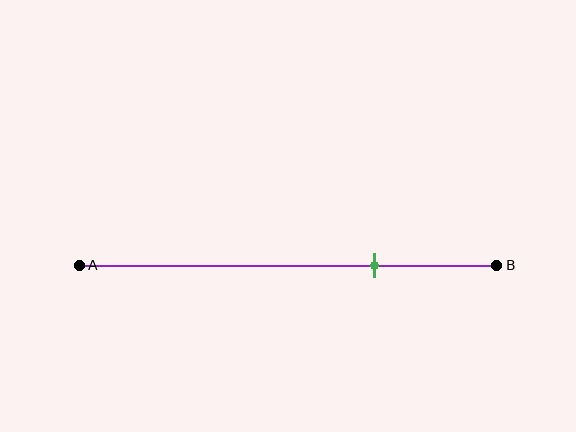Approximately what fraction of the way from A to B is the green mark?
The green mark is approximately 70% of the way from A to B.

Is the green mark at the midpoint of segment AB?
No, the mark is at about 70% from A, not at the 50% midpoint.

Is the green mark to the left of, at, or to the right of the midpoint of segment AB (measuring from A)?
The green mark is to the right of the midpoint of segment AB.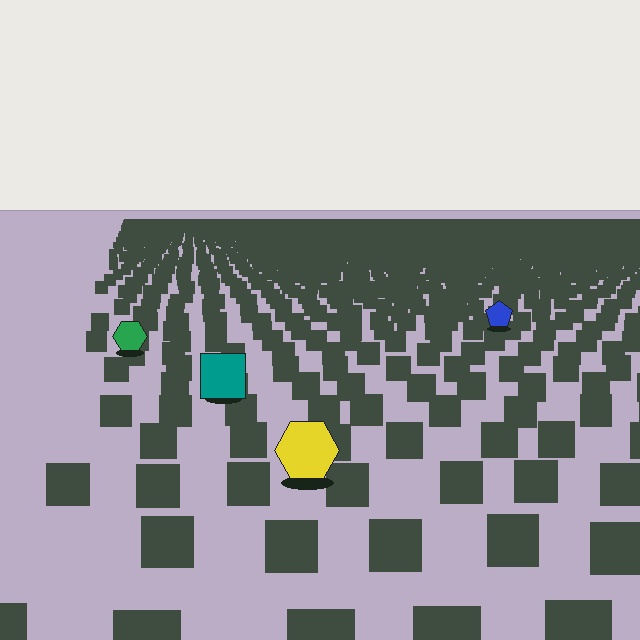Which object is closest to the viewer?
The yellow hexagon is closest. The texture marks near it are larger and more spread out.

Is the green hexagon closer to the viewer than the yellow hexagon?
No. The yellow hexagon is closer — you can tell from the texture gradient: the ground texture is coarser near it.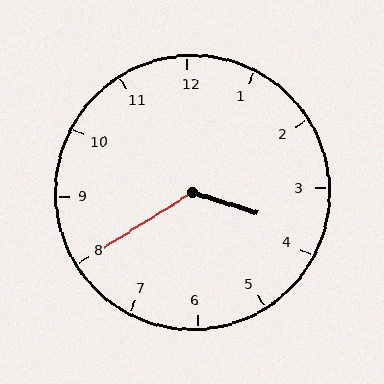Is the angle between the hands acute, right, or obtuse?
It is obtuse.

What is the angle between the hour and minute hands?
Approximately 130 degrees.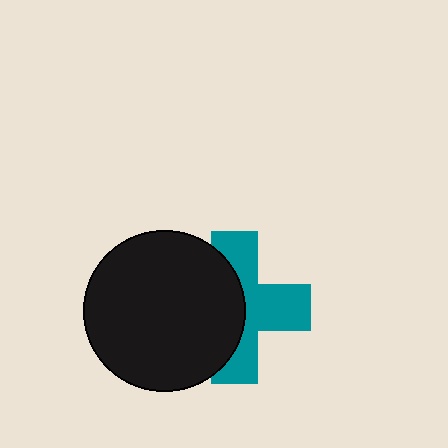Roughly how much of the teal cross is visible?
About half of it is visible (roughly 53%).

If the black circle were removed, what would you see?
You would see the complete teal cross.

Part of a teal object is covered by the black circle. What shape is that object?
It is a cross.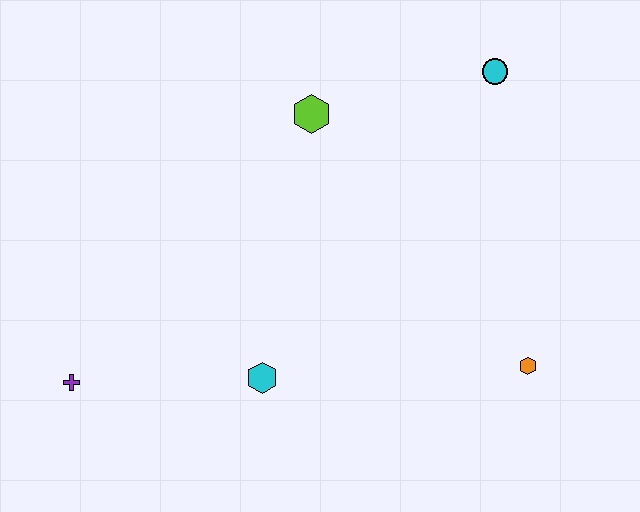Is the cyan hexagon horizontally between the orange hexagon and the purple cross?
Yes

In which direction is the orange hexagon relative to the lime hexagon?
The orange hexagon is below the lime hexagon.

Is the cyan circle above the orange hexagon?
Yes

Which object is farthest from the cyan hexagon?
The cyan circle is farthest from the cyan hexagon.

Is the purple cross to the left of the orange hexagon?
Yes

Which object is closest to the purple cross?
The cyan hexagon is closest to the purple cross.